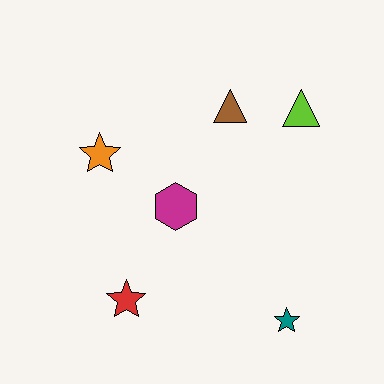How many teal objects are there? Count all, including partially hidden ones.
There is 1 teal object.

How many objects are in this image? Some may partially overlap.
There are 6 objects.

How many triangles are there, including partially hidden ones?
There are 2 triangles.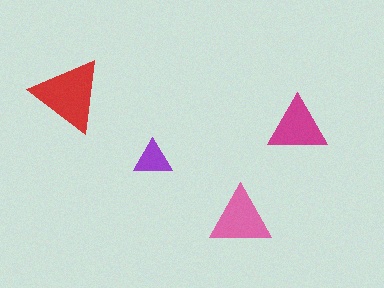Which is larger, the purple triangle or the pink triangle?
The pink one.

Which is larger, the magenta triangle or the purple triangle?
The magenta one.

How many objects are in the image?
There are 4 objects in the image.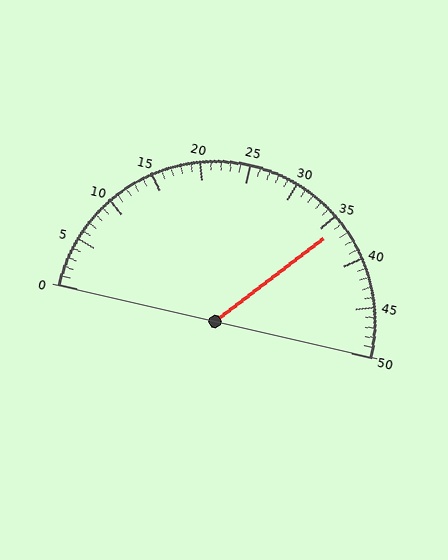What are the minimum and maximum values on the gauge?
The gauge ranges from 0 to 50.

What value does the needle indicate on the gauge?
The needle indicates approximately 36.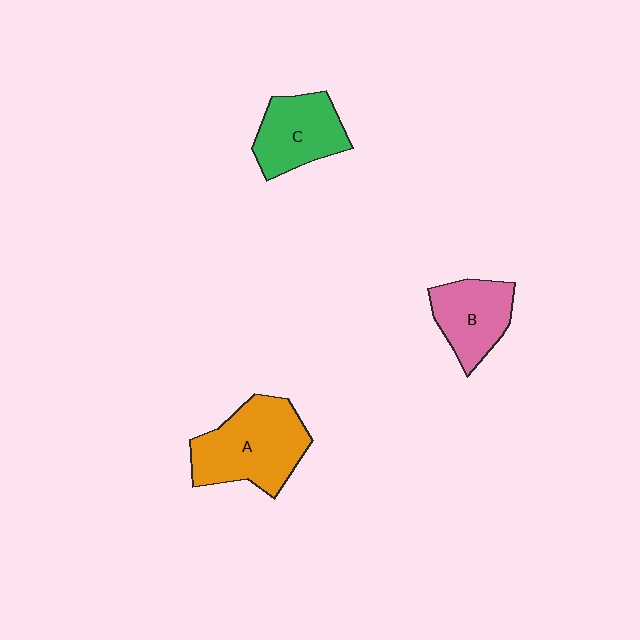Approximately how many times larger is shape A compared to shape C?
Approximately 1.4 times.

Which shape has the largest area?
Shape A (orange).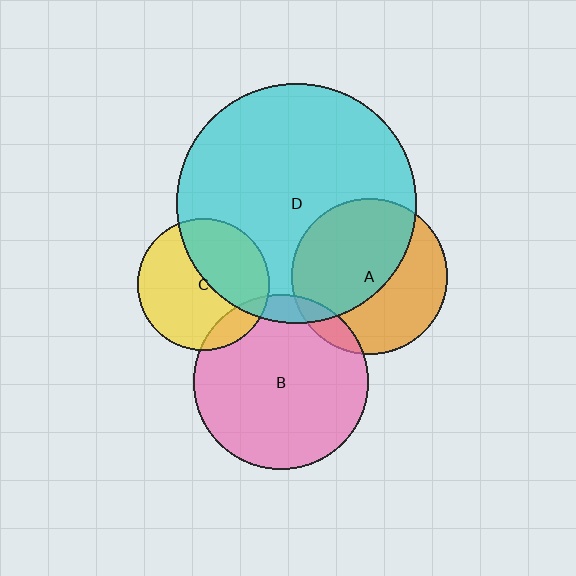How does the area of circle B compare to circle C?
Approximately 1.7 times.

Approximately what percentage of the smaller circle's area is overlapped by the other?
Approximately 10%.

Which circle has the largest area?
Circle D (cyan).